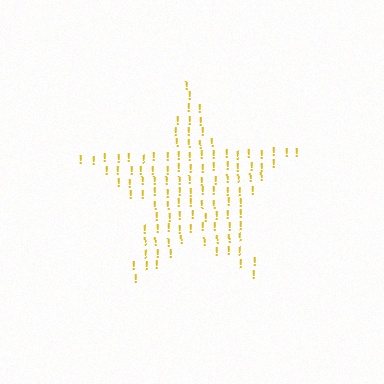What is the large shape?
The large shape is a star.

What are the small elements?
The small elements are exclamation marks.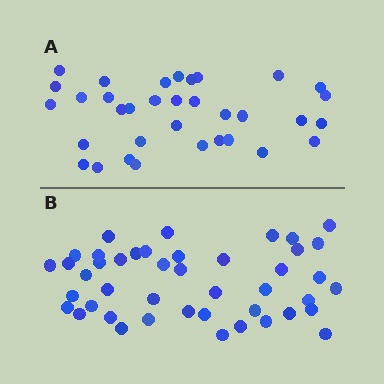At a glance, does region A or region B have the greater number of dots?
Region B (the bottom region) has more dots.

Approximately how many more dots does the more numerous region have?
Region B has roughly 10 or so more dots than region A.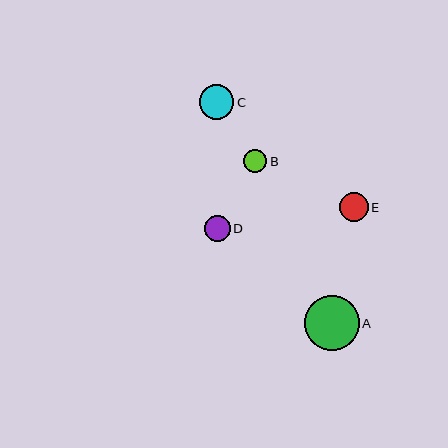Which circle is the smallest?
Circle B is the smallest with a size of approximately 23 pixels.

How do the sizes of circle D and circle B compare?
Circle D and circle B are approximately the same size.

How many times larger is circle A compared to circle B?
Circle A is approximately 2.4 times the size of circle B.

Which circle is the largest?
Circle A is the largest with a size of approximately 55 pixels.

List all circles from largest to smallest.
From largest to smallest: A, C, E, D, B.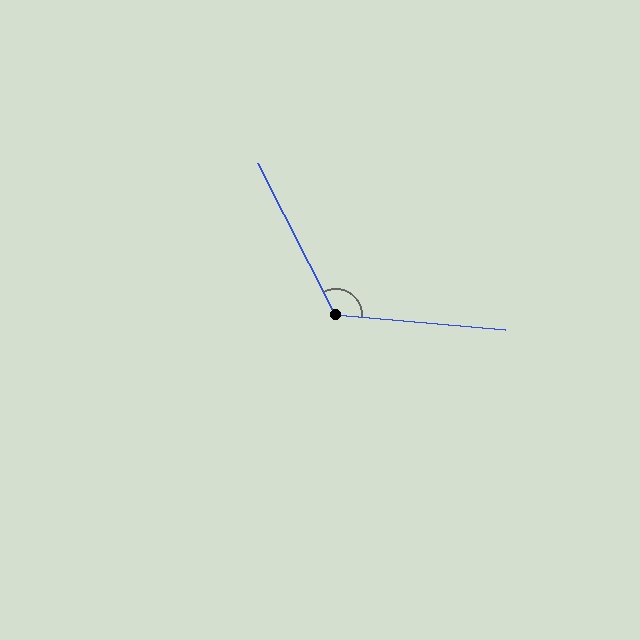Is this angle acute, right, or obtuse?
It is obtuse.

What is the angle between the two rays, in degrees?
Approximately 122 degrees.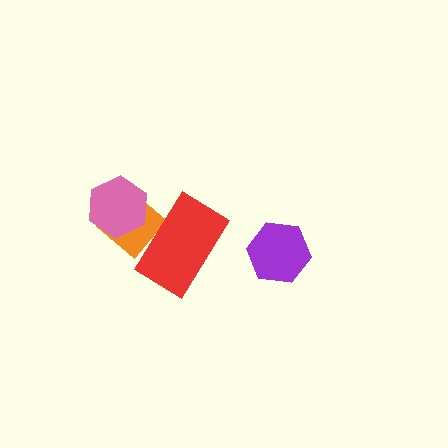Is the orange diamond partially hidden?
Yes, it is partially covered by another shape.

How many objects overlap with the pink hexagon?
1 object overlaps with the pink hexagon.